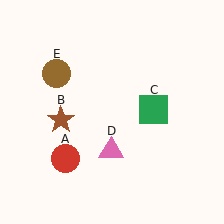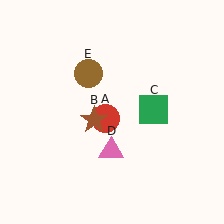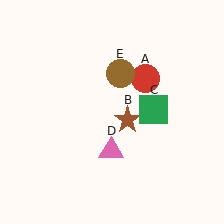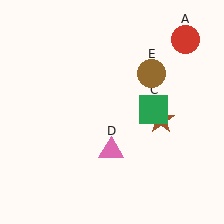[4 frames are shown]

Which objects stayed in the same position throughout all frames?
Green square (object C) and pink triangle (object D) remained stationary.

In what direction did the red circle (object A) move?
The red circle (object A) moved up and to the right.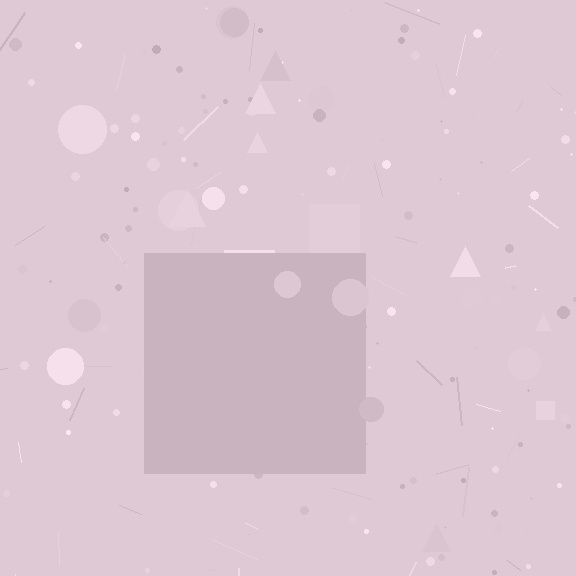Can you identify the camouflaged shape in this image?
The camouflaged shape is a square.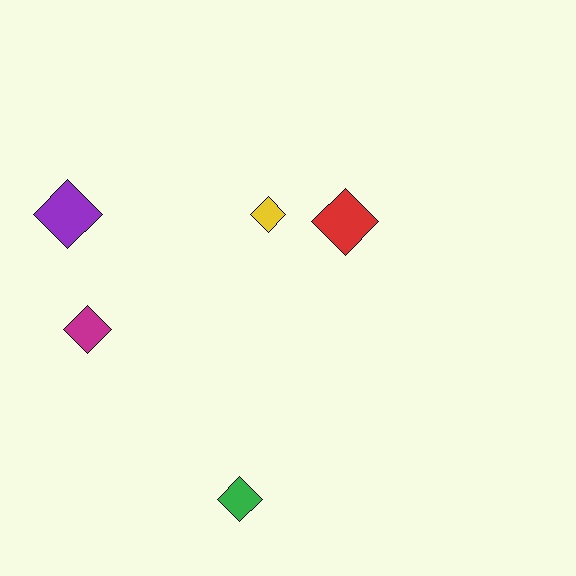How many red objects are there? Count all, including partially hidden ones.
There is 1 red object.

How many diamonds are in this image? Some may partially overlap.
There are 5 diamonds.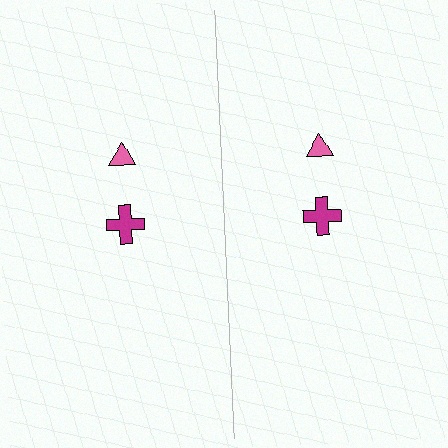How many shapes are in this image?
There are 4 shapes in this image.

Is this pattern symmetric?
Yes, this pattern has bilateral (reflection) symmetry.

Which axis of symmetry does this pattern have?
The pattern has a vertical axis of symmetry running through the center of the image.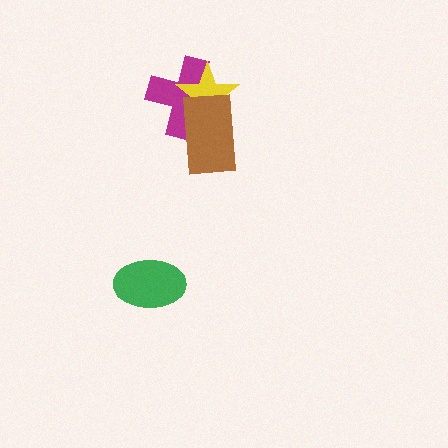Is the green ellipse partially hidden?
No, no other shape covers it.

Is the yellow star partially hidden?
Yes, it is partially covered by another shape.